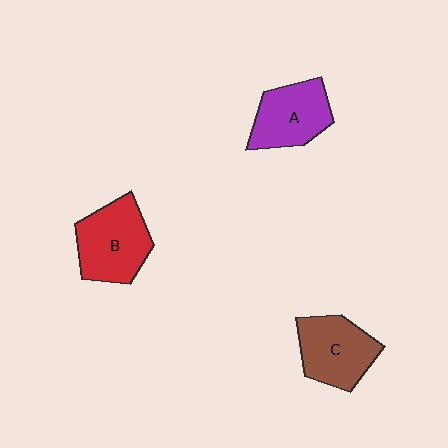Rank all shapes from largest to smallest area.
From largest to smallest: B (red), C (brown), A (purple).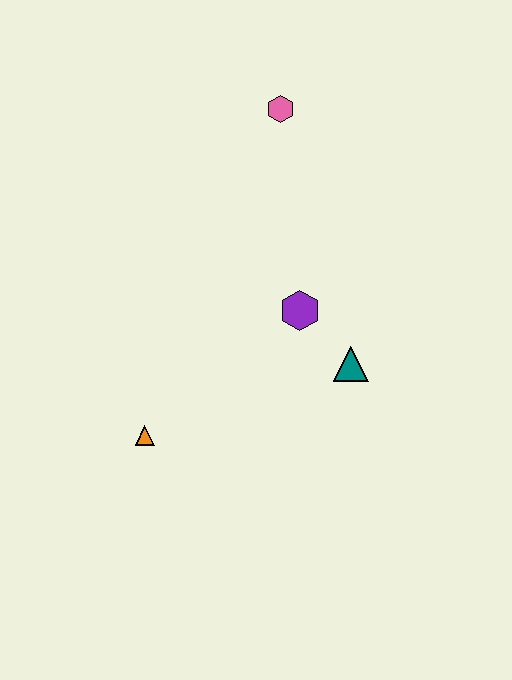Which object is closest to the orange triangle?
The purple hexagon is closest to the orange triangle.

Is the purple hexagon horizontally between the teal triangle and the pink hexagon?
Yes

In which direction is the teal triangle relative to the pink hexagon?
The teal triangle is below the pink hexagon.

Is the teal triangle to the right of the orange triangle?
Yes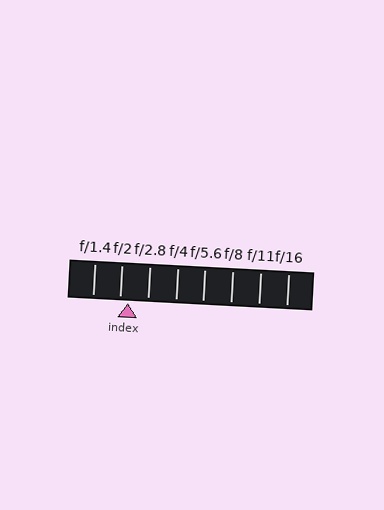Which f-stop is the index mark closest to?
The index mark is closest to f/2.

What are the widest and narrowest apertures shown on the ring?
The widest aperture shown is f/1.4 and the narrowest is f/16.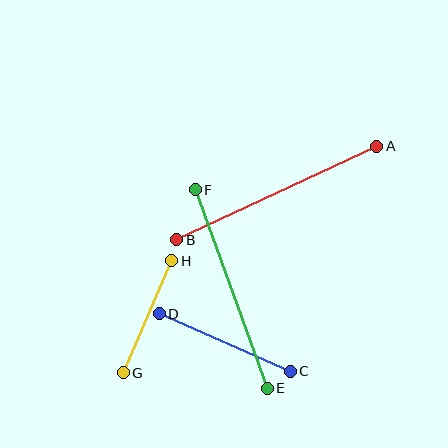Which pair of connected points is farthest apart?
Points A and B are farthest apart.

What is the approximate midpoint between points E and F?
The midpoint is at approximately (231, 289) pixels.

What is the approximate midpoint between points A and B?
The midpoint is at approximately (277, 193) pixels.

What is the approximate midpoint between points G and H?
The midpoint is at approximately (147, 317) pixels.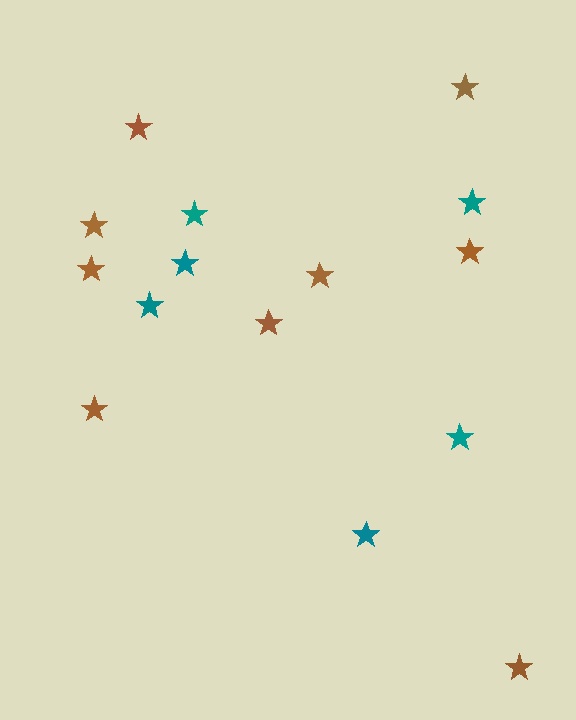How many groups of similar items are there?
There are 2 groups: one group of brown stars (9) and one group of teal stars (6).